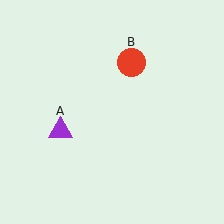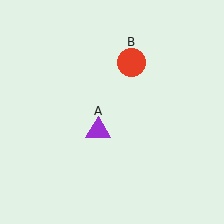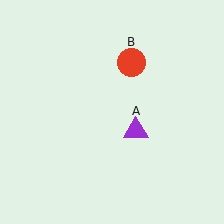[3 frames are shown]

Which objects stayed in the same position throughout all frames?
Red circle (object B) remained stationary.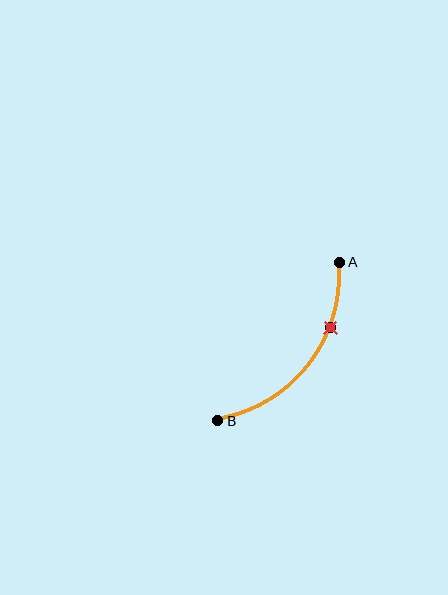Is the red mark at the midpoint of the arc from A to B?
No. The red mark lies on the arc but is closer to endpoint A. The arc midpoint would be at the point on the curve equidistant along the arc from both A and B.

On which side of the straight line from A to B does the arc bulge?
The arc bulges below and to the right of the straight line connecting A and B.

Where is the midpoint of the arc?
The arc midpoint is the point on the curve farthest from the straight line joining A and B. It sits below and to the right of that line.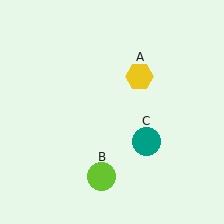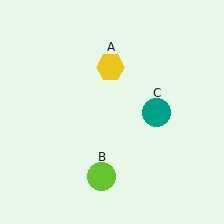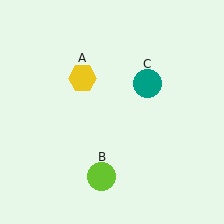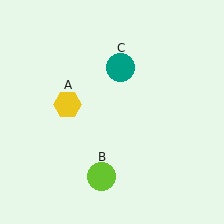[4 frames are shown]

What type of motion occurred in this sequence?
The yellow hexagon (object A), teal circle (object C) rotated counterclockwise around the center of the scene.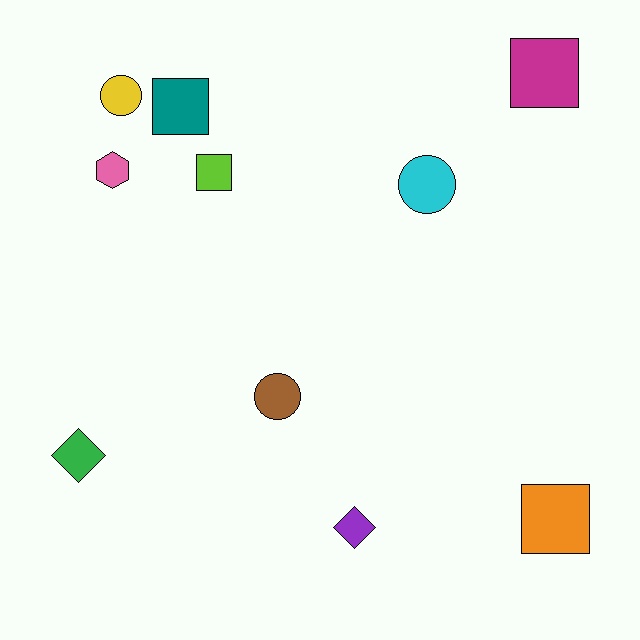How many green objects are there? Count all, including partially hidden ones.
There is 1 green object.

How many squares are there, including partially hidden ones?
There are 4 squares.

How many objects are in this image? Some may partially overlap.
There are 10 objects.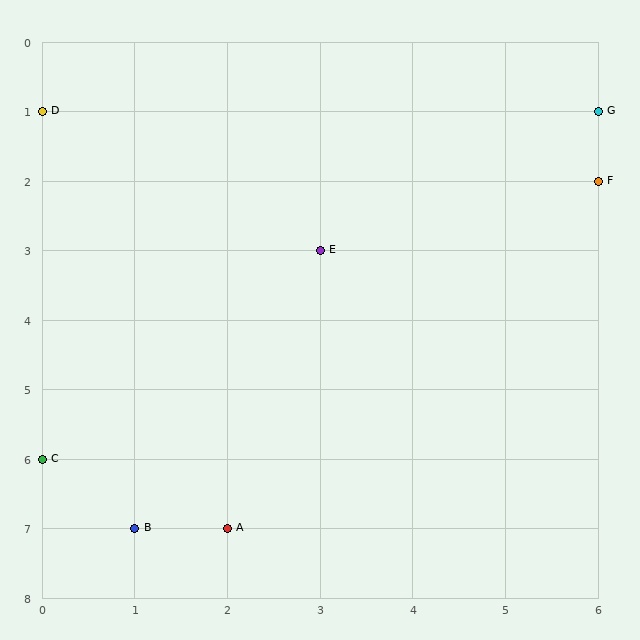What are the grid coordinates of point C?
Point C is at grid coordinates (0, 6).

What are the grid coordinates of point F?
Point F is at grid coordinates (6, 2).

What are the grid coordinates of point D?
Point D is at grid coordinates (0, 1).